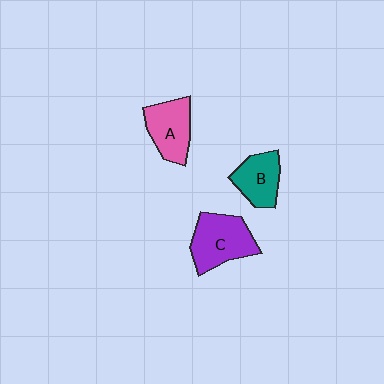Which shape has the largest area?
Shape C (purple).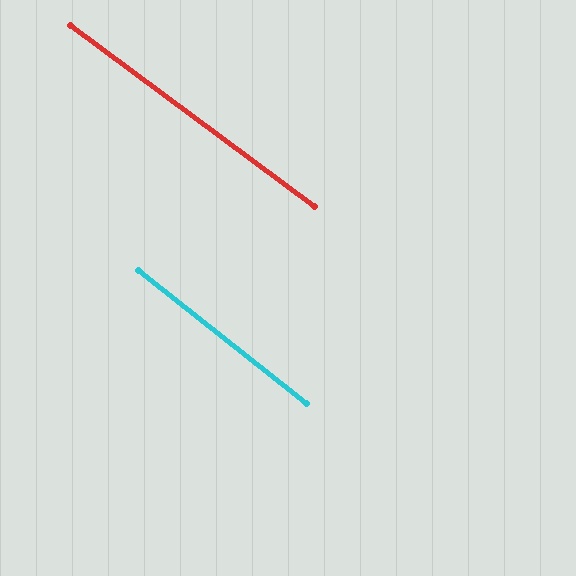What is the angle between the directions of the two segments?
Approximately 2 degrees.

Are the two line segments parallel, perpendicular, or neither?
Parallel — their directions differ by only 1.7°.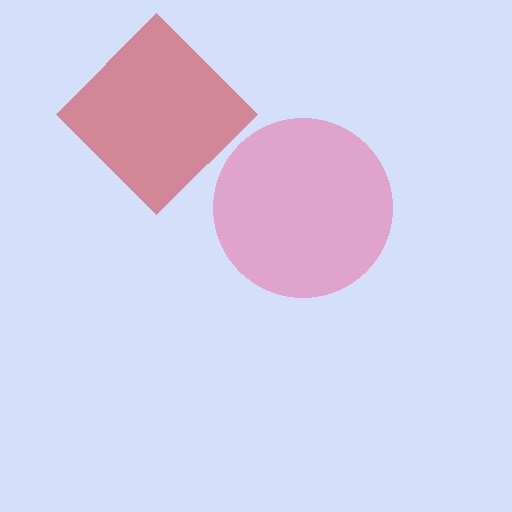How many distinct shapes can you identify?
There are 2 distinct shapes: a red diamond, a pink circle.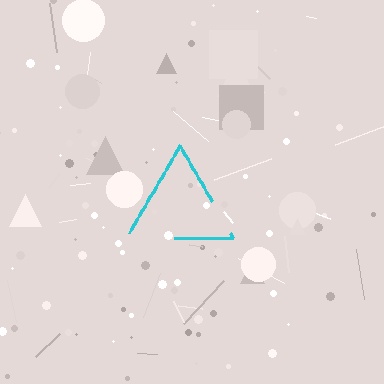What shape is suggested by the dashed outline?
The dashed outline suggests a triangle.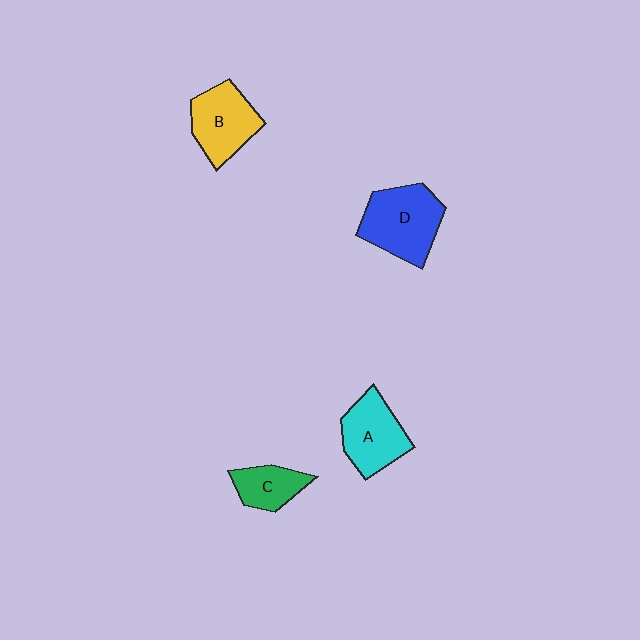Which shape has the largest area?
Shape D (blue).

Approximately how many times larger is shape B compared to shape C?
Approximately 1.5 times.